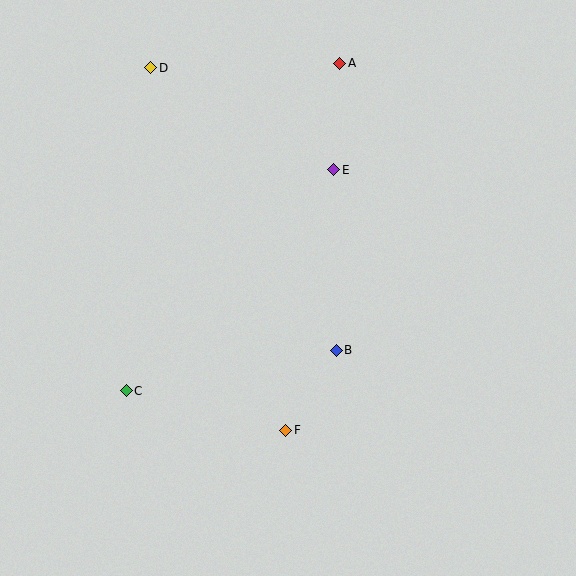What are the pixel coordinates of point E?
Point E is at (334, 170).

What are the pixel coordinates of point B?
Point B is at (336, 350).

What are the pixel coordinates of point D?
Point D is at (151, 68).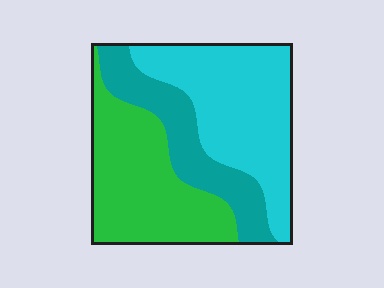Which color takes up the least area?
Teal, at roughly 25%.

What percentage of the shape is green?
Green covers 37% of the shape.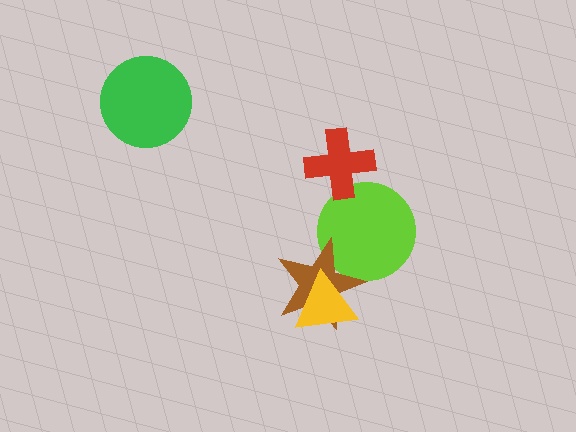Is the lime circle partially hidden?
Yes, it is partially covered by another shape.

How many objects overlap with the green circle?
0 objects overlap with the green circle.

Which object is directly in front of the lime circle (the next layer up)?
The red cross is directly in front of the lime circle.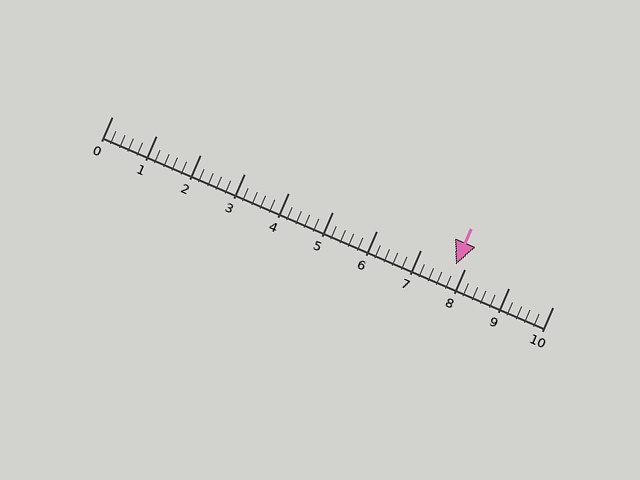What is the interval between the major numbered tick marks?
The major tick marks are spaced 1 units apart.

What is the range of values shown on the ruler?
The ruler shows values from 0 to 10.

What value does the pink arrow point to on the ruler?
The pink arrow points to approximately 7.8.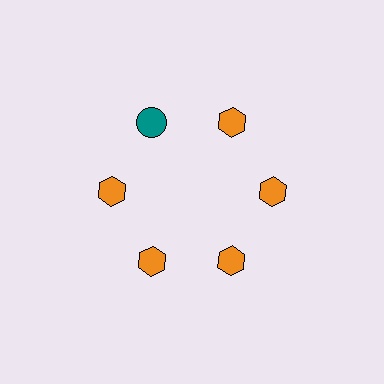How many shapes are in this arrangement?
There are 6 shapes arranged in a ring pattern.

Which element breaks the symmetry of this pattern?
The teal circle at roughly the 11 o'clock position breaks the symmetry. All other shapes are orange hexagons.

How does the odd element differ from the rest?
It differs in both color (teal instead of orange) and shape (circle instead of hexagon).